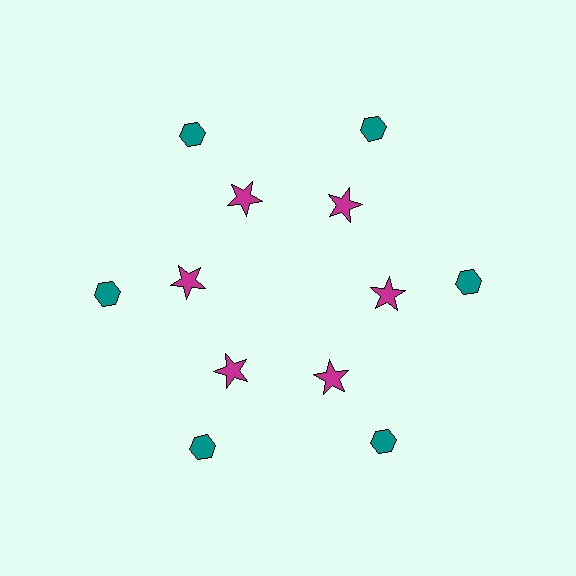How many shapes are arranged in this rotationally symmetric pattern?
There are 12 shapes, arranged in 6 groups of 2.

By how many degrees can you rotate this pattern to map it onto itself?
The pattern maps onto itself every 60 degrees of rotation.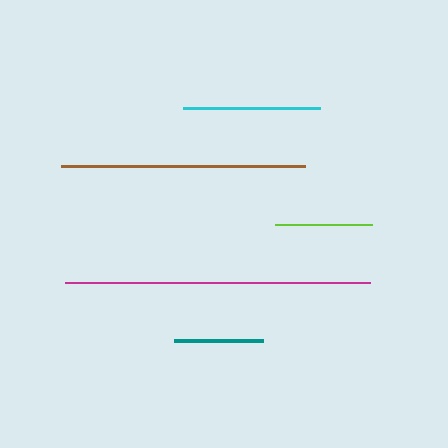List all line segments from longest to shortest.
From longest to shortest: magenta, brown, cyan, lime, teal.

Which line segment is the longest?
The magenta line is the longest at approximately 305 pixels.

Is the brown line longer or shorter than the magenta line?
The magenta line is longer than the brown line.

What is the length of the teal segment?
The teal segment is approximately 89 pixels long.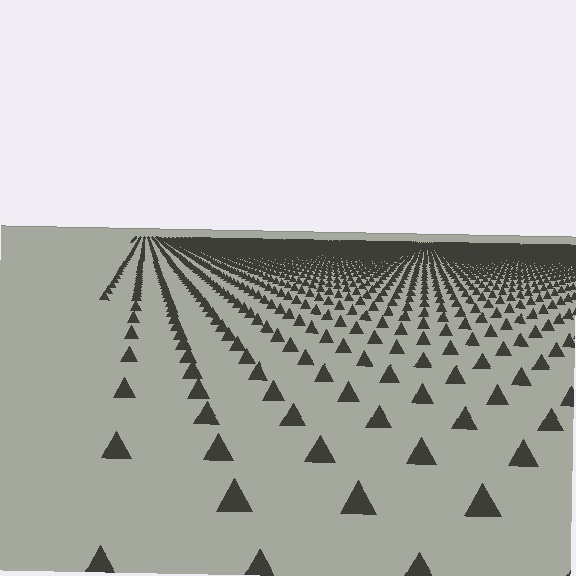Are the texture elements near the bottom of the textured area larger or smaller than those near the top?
Larger. Near the bottom, elements are closer to the viewer and appear at a bigger on-screen size.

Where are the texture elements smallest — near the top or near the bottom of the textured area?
Near the top.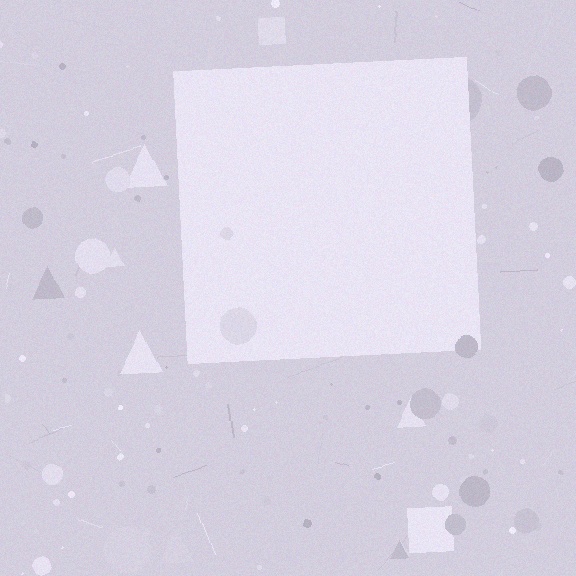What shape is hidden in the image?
A square is hidden in the image.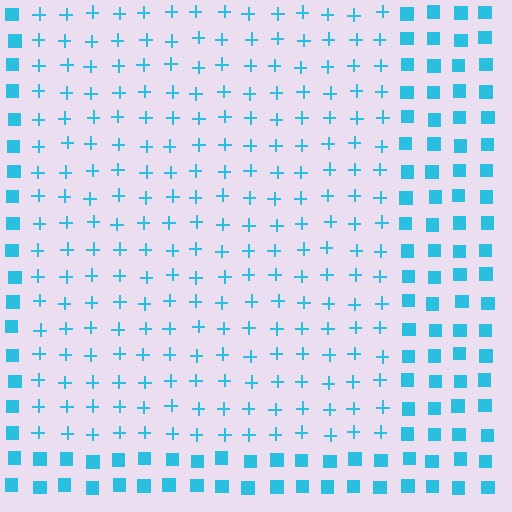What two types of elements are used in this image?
The image uses plus signs inside the rectangle region and squares outside it.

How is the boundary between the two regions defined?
The boundary is defined by a change in element shape: plus signs inside vs. squares outside. All elements share the same color and spacing.